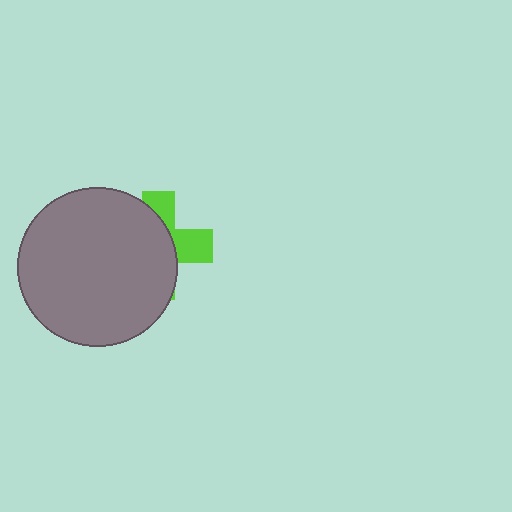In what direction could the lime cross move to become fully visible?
The lime cross could move right. That would shift it out from behind the gray circle entirely.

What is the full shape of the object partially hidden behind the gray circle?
The partially hidden object is a lime cross.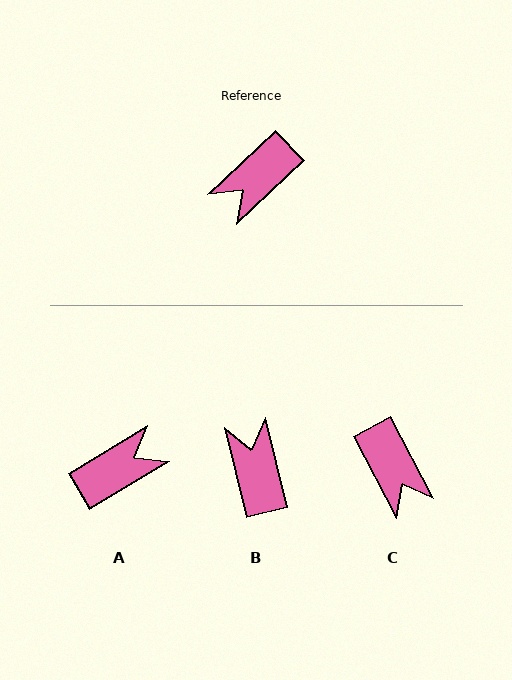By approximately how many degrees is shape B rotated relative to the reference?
Approximately 119 degrees clockwise.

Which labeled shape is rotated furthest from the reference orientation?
A, about 168 degrees away.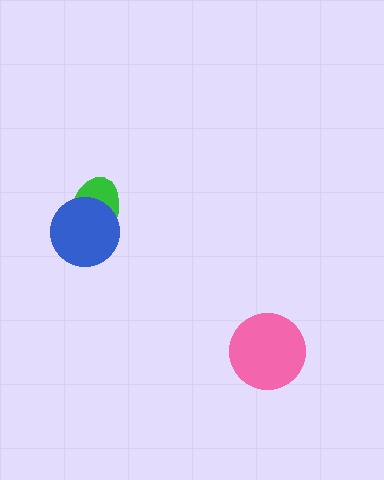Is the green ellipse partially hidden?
Yes, it is partially covered by another shape.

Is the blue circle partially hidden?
No, no other shape covers it.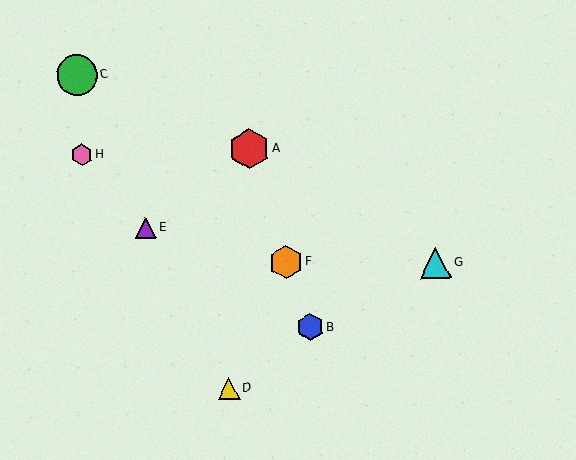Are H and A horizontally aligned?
Yes, both are at y≈155.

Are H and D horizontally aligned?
No, H is at y≈155 and D is at y≈389.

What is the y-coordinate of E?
Object E is at y≈228.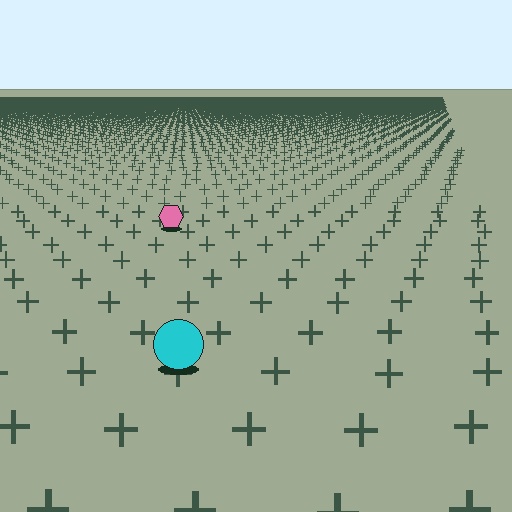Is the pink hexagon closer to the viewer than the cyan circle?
No. The cyan circle is closer — you can tell from the texture gradient: the ground texture is coarser near it.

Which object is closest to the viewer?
The cyan circle is closest. The texture marks near it are larger and more spread out.